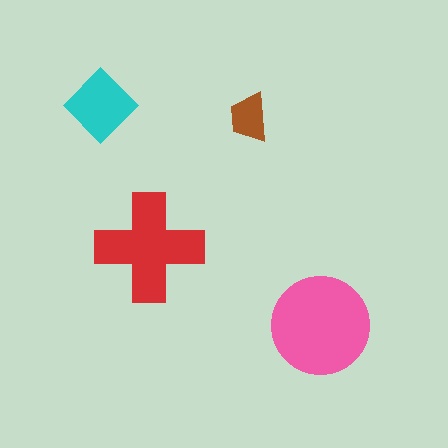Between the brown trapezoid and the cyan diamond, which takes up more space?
The cyan diamond.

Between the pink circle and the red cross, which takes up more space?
The pink circle.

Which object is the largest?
The pink circle.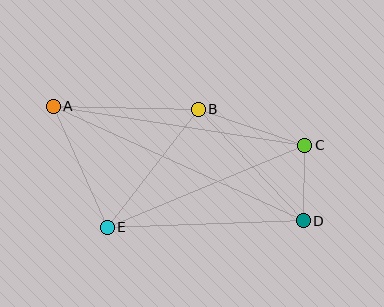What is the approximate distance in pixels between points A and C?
The distance between A and C is approximately 254 pixels.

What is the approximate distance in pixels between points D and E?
The distance between D and E is approximately 196 pixels.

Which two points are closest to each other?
Points C and D are closest to each other.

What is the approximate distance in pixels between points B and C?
The distance between B and C is approximately 112 pixels.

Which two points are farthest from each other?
Points A and D are farthest from each other.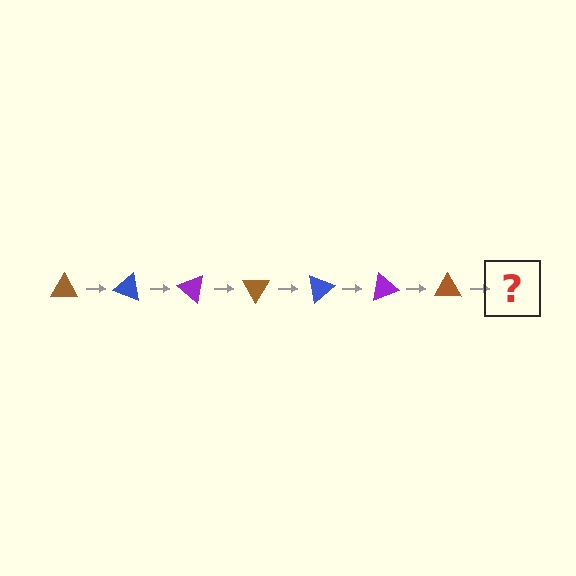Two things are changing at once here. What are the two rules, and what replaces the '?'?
The two rules are that it rotates 20 degrees each step and the color cycles through brown, blue, and purple. The '?' should be a blue triangle, rotated 140 degrees from the start.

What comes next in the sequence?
The next element should be a blue triangle, rotated 140 degrees from the start.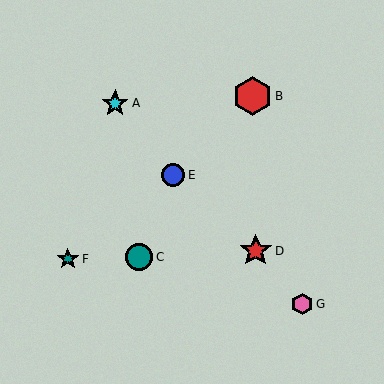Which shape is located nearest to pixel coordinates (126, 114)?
The cyan star (labeled A) at (115, 103) is nearest to that location.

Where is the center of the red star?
The center of the red star is at (256, 251).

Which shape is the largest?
The red hexagon (labeled B) is the largest.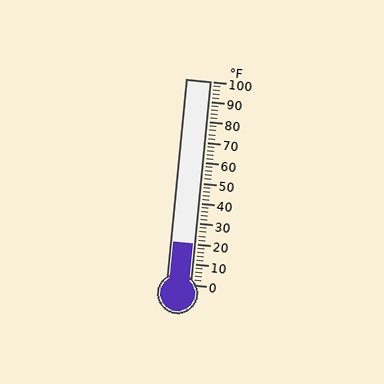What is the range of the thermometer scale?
The thermometer scale ranges from 0°F to 100°F.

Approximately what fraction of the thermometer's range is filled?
The thermometer is filled to approximately 20% of its range.